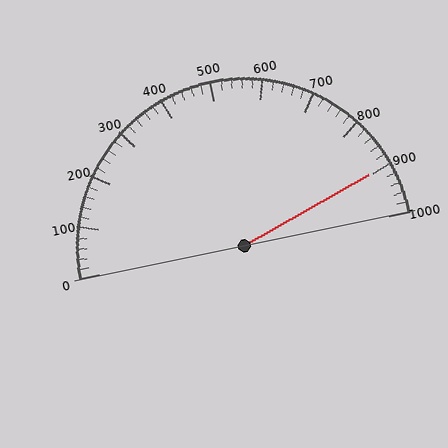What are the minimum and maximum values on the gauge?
The gauge ranges from 0 to 1000.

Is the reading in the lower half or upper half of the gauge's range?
The reading is in the upper half of the range (0 to 1000).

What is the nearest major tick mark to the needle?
The nearest major tick mark is 900.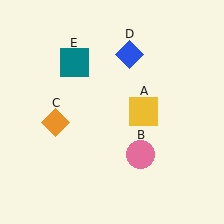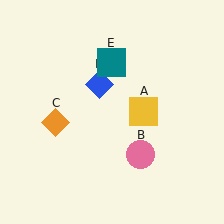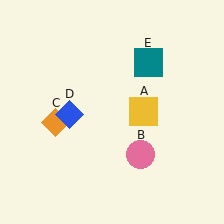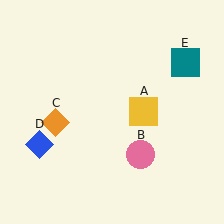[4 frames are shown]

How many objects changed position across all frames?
2 objects changed position: blue diamond (object D), teal square (object E).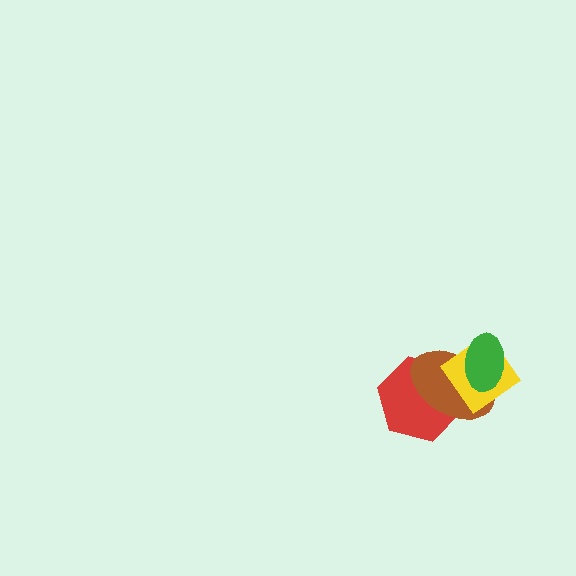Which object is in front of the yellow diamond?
The green ellipse is in front of the yellow diamond.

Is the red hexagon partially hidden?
Yes, it is partially covered by another shape.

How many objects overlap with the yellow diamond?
3 objects overlap with the yellow diamond.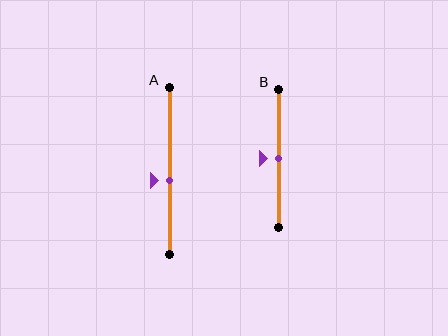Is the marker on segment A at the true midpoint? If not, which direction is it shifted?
No, the marker on segment A is shifted downward by about 5% of the segment length.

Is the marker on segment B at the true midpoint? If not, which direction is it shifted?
Yes, the marker on segment B is at the true midpoint.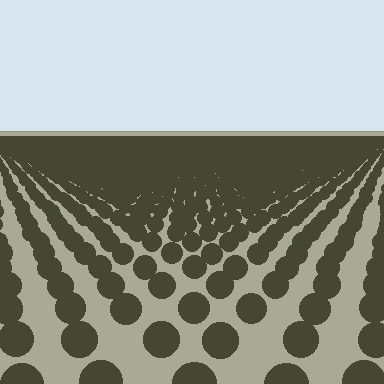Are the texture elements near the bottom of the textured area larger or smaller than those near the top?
Larger. Near the bottom, elements are closer to the viewer and appear at a bigger on-screen size.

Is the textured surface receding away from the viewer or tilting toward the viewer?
The surface is receding away from the viewer. Texture elements get smaller and denser toward the top.